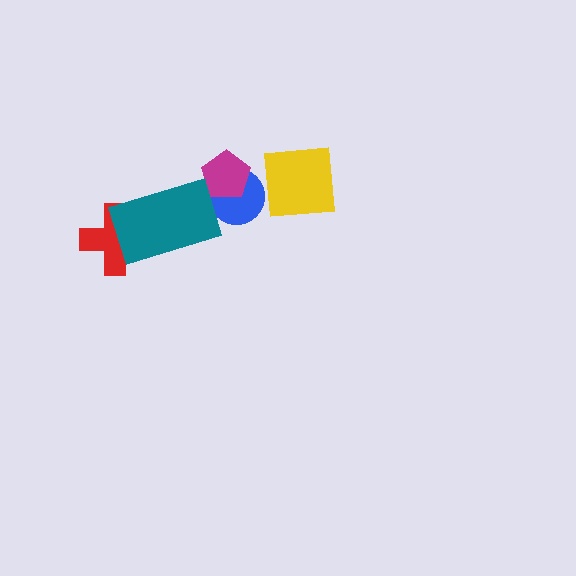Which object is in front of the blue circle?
The magenta pentagon is in front of the blue circle.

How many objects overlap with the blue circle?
1 object overlaps with the blue circle.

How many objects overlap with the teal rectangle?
1 object overlaps with the teal rectangle.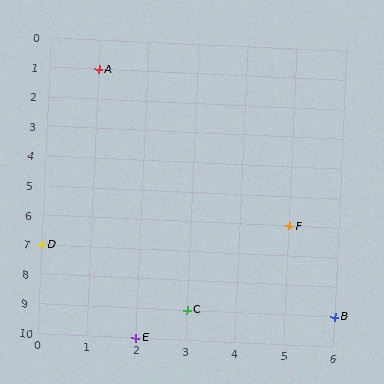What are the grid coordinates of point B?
Point B is at grid coordinates (6, 9).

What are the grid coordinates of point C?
Point C is at grid coordinates (3, 9).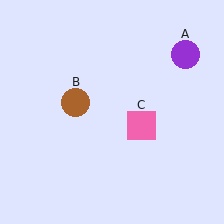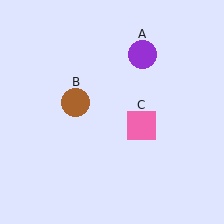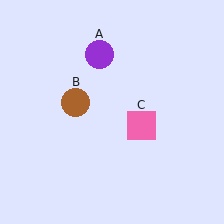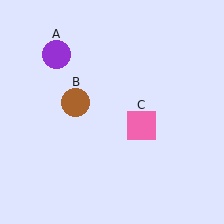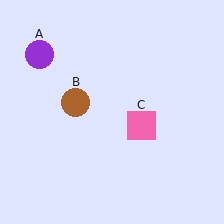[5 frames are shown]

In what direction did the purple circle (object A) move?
The purple circle (object A) moved left.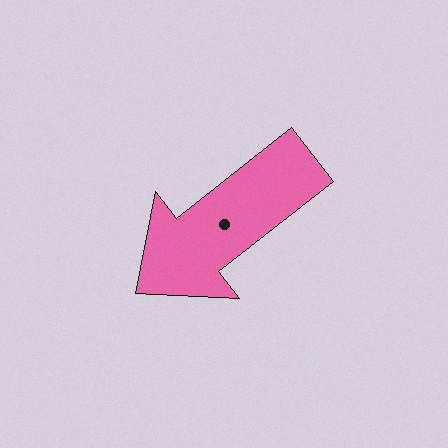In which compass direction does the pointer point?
Southwest.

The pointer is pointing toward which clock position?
Roughly 8 o'clock.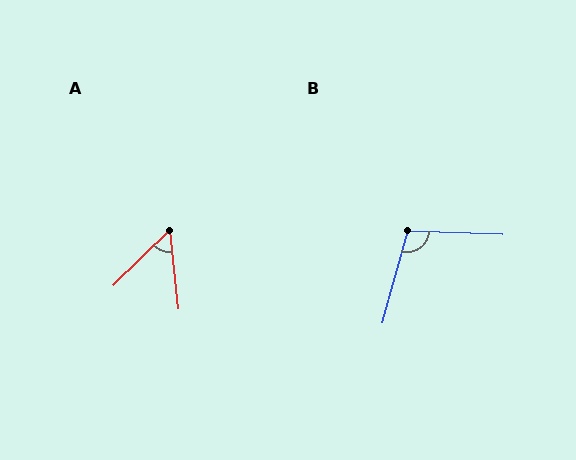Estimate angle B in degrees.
Approximately 103 degrees.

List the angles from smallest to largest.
A (51°), B (103°).